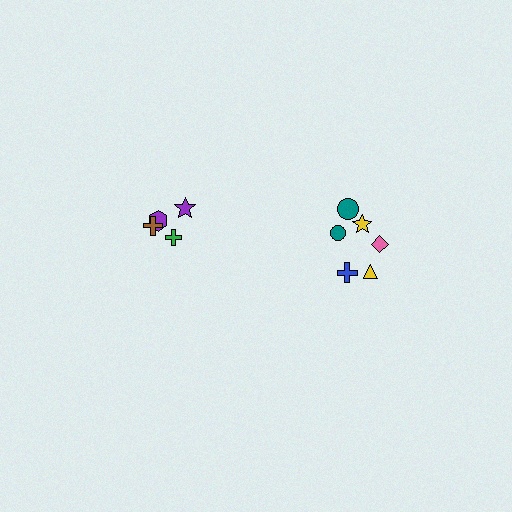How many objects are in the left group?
There are 4 objects.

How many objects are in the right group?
There are 6 objects.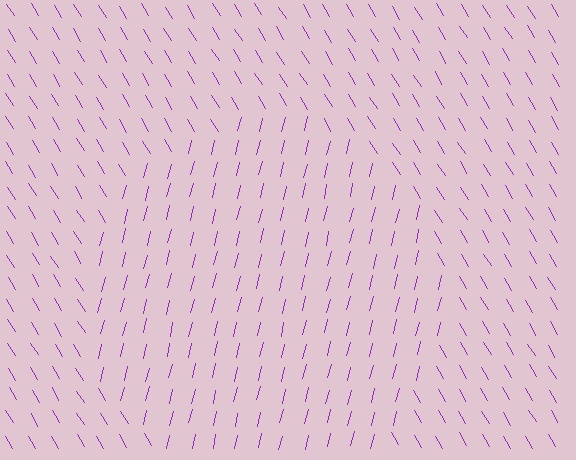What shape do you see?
I see a circle.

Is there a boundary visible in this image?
Yes, there is a texture boundary formed by a change in line orientation.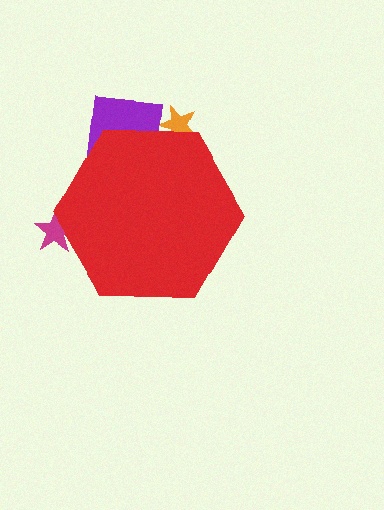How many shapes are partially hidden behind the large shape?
3 shapes are partially hidden.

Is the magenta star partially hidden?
Yes, the magenta star is partially hidden behind the red hexagon.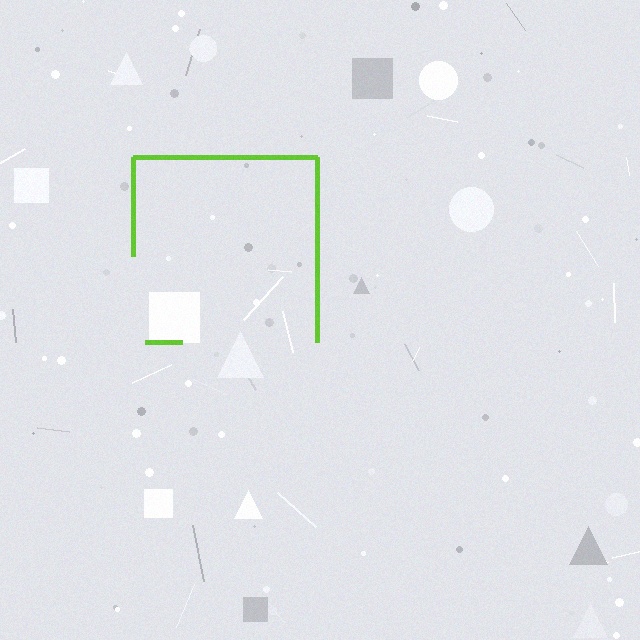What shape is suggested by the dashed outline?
The dashed outline suggests a square.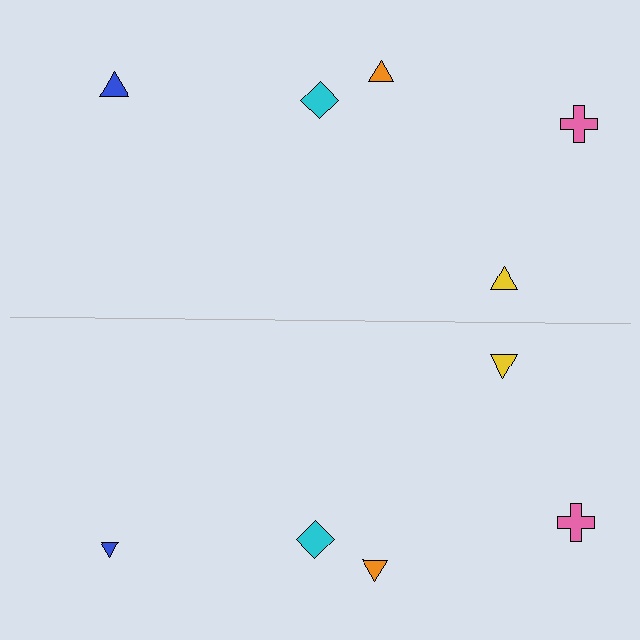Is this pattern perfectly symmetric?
No, the pattern is not perfectly symmetric. The blue triangle on the bottom side has a different size than its mirror counterpart.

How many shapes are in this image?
There are 10 shapes in this image.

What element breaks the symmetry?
The blue triangle on the bottom side has a different size than its mirror counterpart.